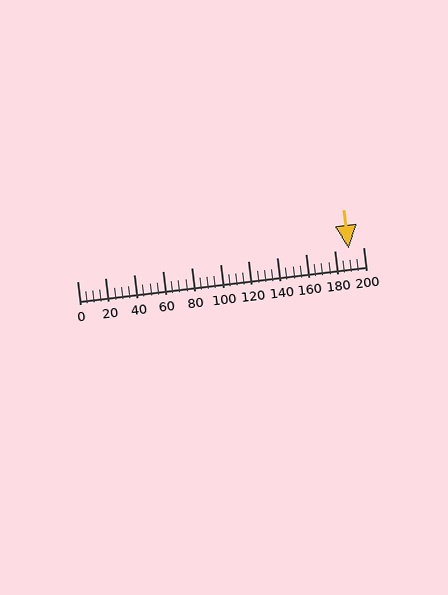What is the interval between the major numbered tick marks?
The major tick marks are spaced 20 units apart.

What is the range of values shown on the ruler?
The ruler shows values from 0 to 200.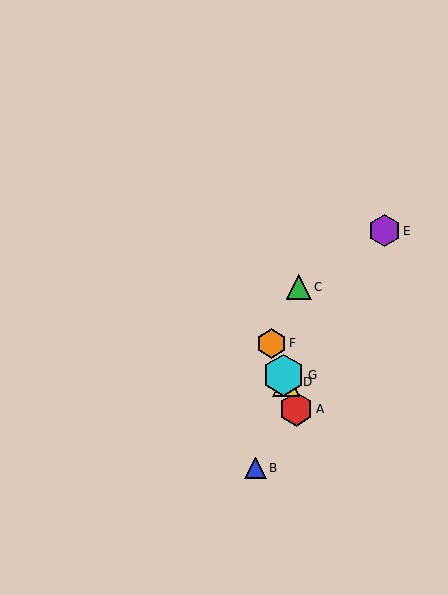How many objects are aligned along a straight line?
4 objects (A, D, F, G) are aligned along a straight line.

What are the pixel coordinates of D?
Object D is at (286, 382).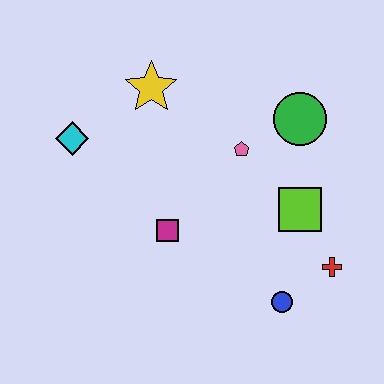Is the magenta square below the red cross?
No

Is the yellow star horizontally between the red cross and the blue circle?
No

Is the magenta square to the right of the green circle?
No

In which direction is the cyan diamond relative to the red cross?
The cyan diamond is to the left of the red cross.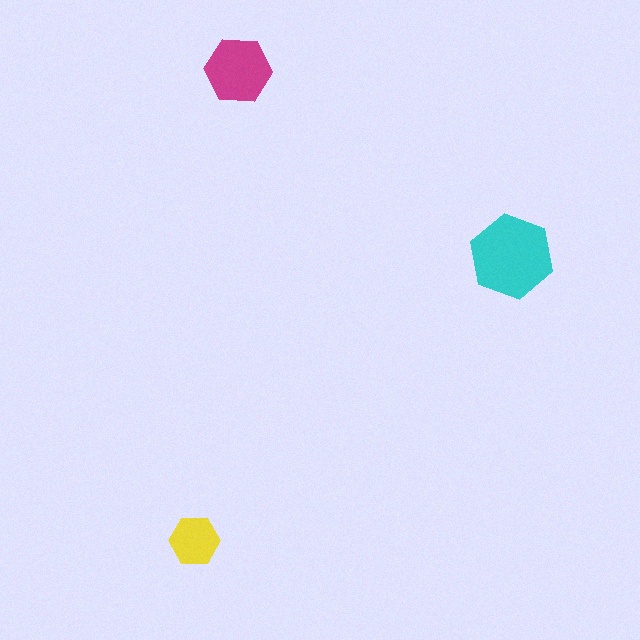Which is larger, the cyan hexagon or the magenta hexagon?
The cyan one.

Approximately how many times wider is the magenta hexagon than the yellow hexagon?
About 1.5 times wider.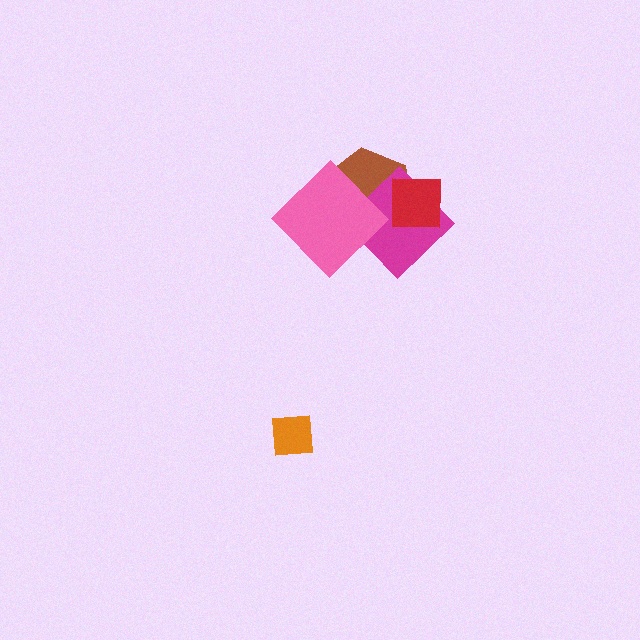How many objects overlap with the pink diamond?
2 objects overlap with the pink diamond.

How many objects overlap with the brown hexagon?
3 objects overlap with the brown hexagon.